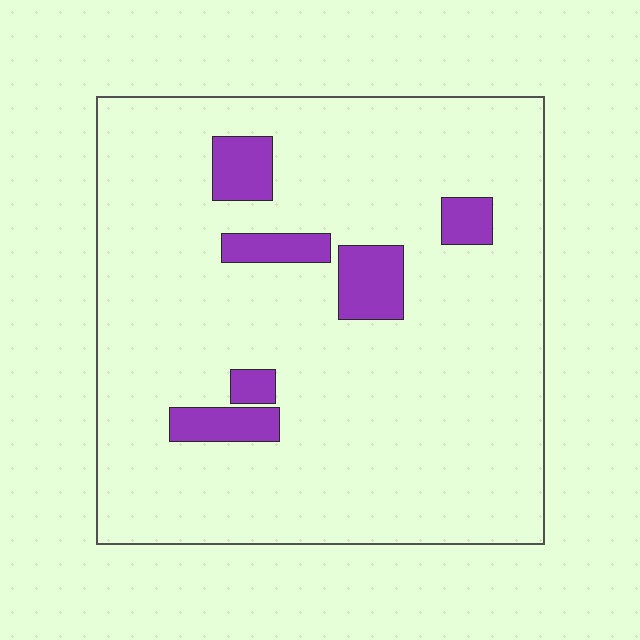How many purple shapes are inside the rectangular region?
6.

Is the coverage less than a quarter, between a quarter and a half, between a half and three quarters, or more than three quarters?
Less than a quarter.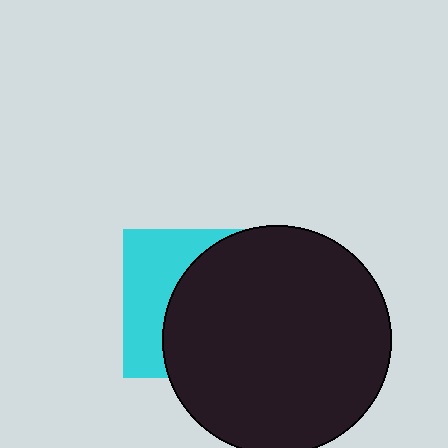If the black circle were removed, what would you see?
You would see the complete cyan square.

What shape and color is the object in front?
The object in front is a black circle.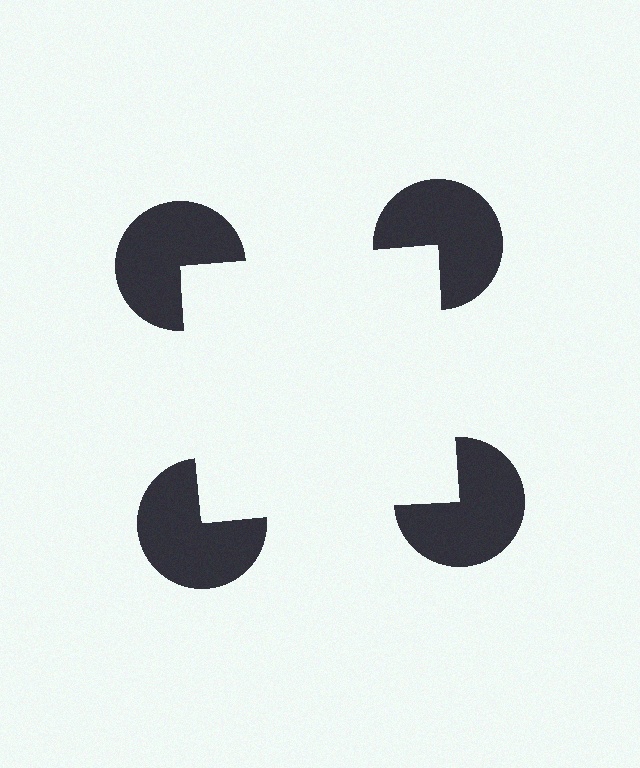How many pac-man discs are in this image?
There are 4 — one at each vertex of the illusory square.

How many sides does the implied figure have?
4 sides.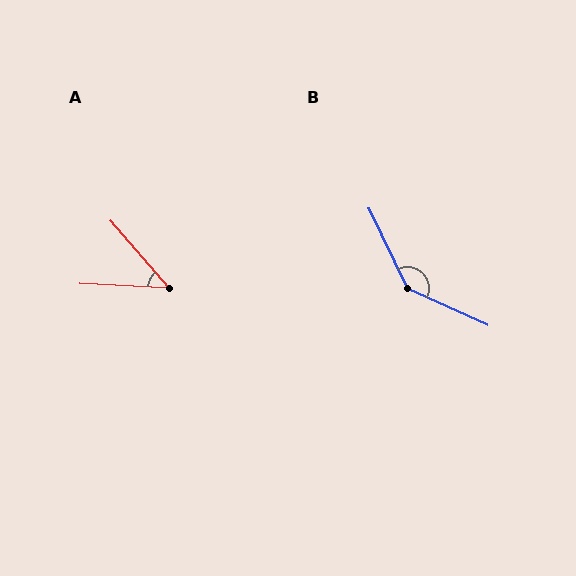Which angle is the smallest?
A, at approximately 46 degrees.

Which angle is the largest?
B, at approximately 140 degrees.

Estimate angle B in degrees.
Approximately 140 degrees.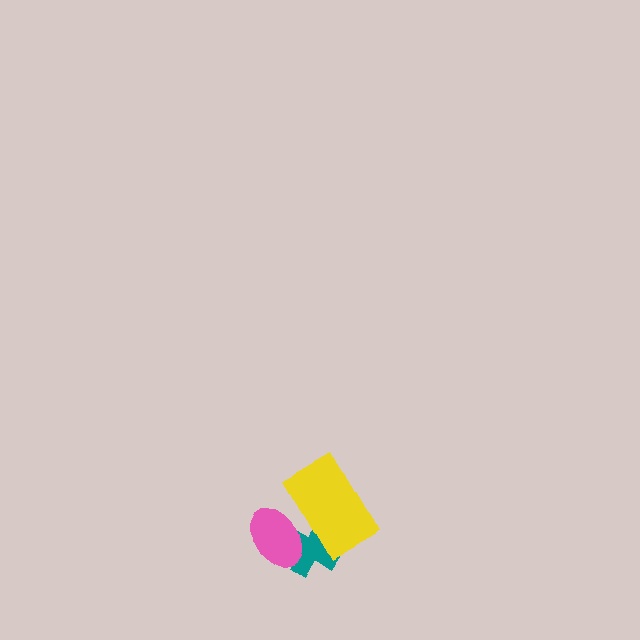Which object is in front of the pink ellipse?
The yellow rectangle is in front of the pink ellipse.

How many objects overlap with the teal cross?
2 objects overlap with the teal cross.